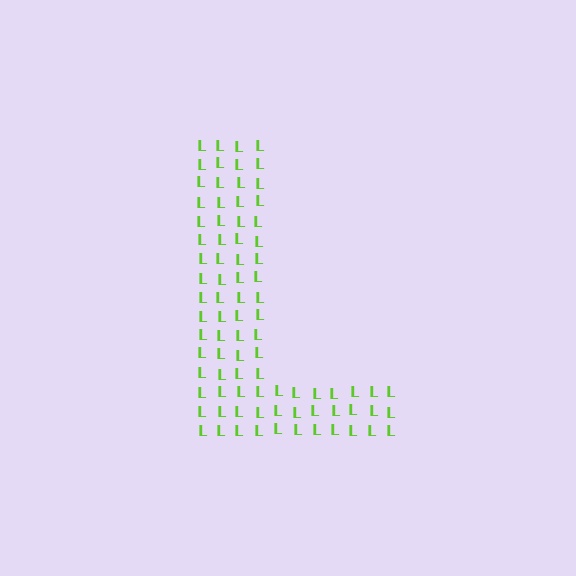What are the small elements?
The small elements are letter L's.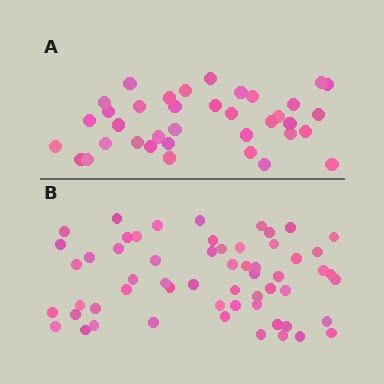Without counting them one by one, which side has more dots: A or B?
Region B (the bottom region) has more dots.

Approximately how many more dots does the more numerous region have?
Region B has approximately 20 more dots than region A.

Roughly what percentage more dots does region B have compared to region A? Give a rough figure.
About 55% more.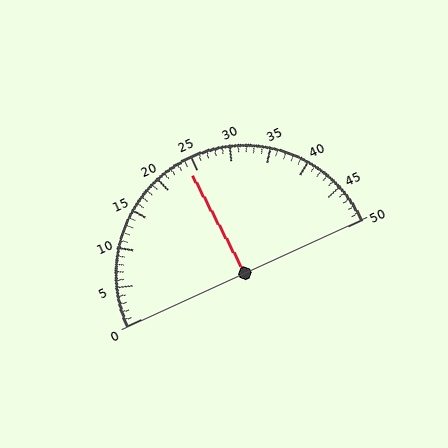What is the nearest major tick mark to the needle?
The nearest major tick mark is 25.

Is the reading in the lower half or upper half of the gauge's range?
The reading is in the lower half of the range (0 to 50).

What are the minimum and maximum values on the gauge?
The gauge ranges from 0 to 50.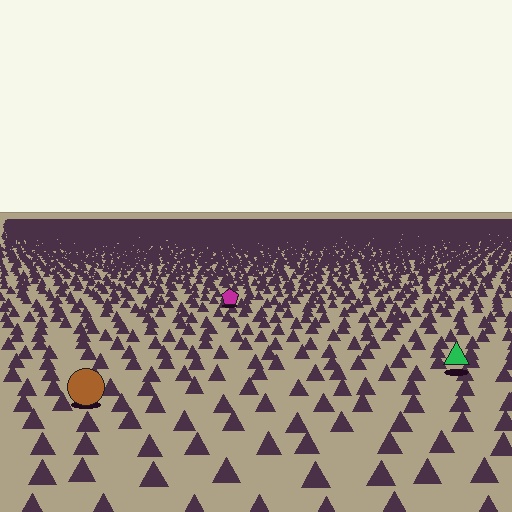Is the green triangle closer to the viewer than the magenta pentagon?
Yes. The green triangle is closer — you can tell from the texture gradient: the ground texture is coarser near it.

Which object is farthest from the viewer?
The magenta pentagon is farthest from the viewer. It appears smaller and the ground texture around it is denser.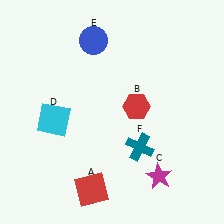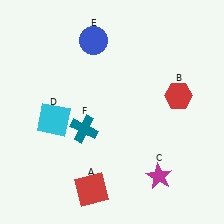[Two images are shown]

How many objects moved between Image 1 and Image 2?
2 objects moved between the two images.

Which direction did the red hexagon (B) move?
The red hexagon (B) moved right.